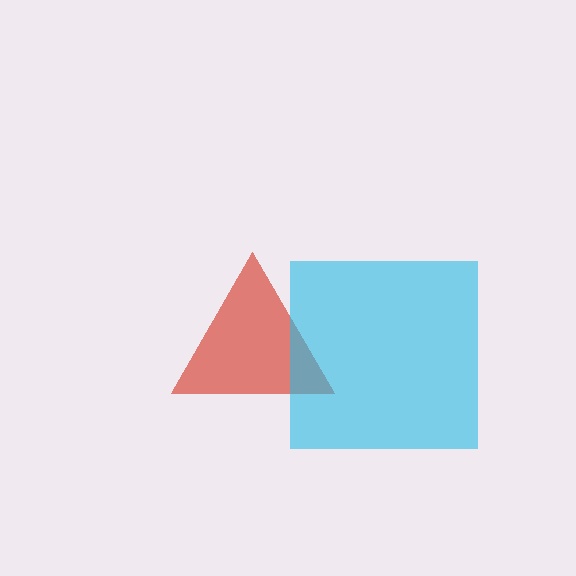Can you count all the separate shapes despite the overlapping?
Yes, there are 2 separate shapes.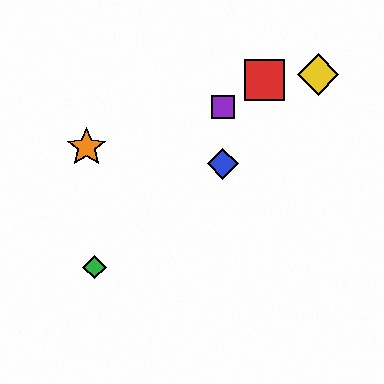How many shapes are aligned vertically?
2 shapes (the blue diamond, the purple square) are aligned vertically.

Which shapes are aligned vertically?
The blue diamond, the purple square are aligned vertically.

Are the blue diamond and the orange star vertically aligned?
No, the blue diamond is at x≈223 and the orange star is at x≈87.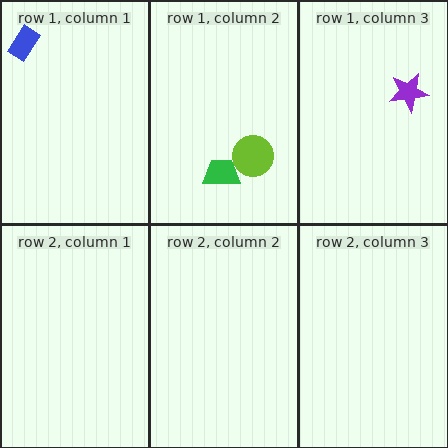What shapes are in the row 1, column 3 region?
The purple star.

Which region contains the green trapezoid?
The row 1, column 2 region.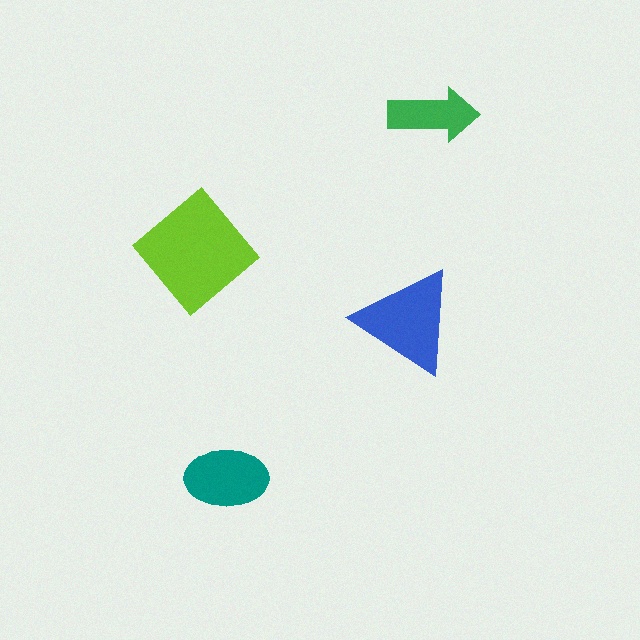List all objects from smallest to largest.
The green arrow, the teal ellipse, the blue triangle, the lime diamond.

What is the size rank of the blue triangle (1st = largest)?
2nd.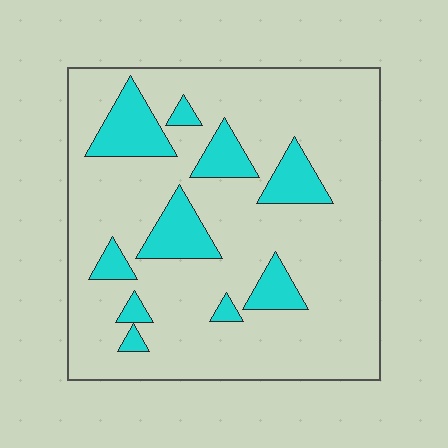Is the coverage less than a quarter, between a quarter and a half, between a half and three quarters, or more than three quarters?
Less than a quarter.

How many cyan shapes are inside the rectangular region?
10.